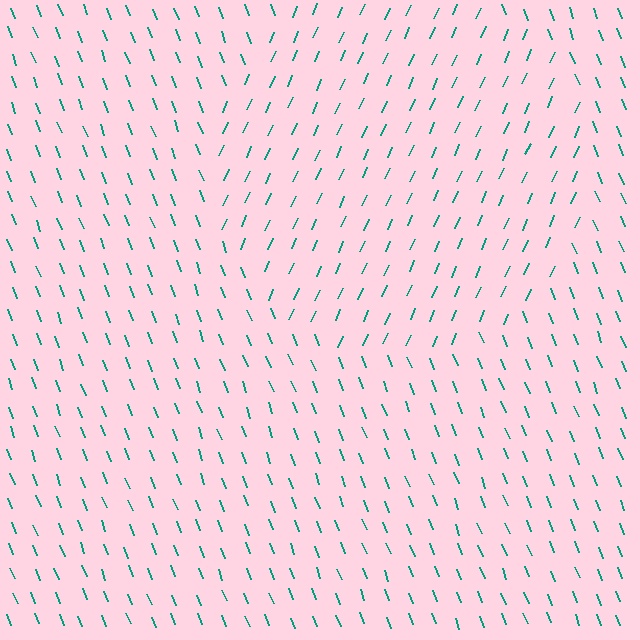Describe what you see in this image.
The image is filled with small teal line segments. A circle region in the image has lines oriented differently from the surrounding lines, creating a visible texture boundary.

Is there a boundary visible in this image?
Yes, there is a texture boundary formed by a change in line orientation.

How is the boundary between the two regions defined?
The boundary is defined purely by a change in line orientation (approximately 45 degrees difference). All lines are the same color and thickness.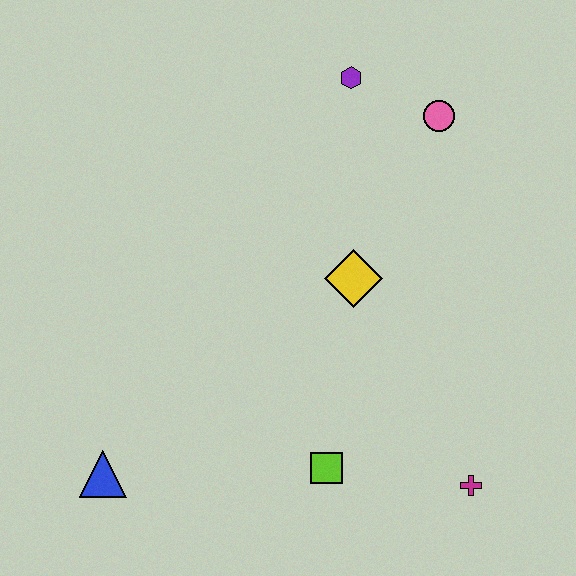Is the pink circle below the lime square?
No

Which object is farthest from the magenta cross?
The purple hexagon is farthest from the magenta cross.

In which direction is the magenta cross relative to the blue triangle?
The magenta cross is to the right of the blue triangle.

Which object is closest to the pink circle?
The purple hexagon is closest to the pink circle.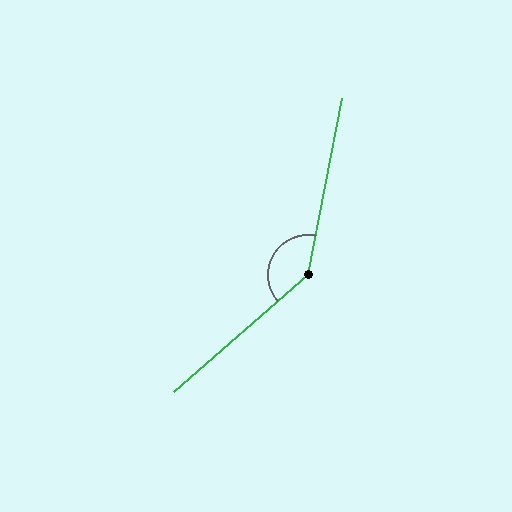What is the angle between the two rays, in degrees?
Approximately 142 degrees.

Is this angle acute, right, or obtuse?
It is obtuse.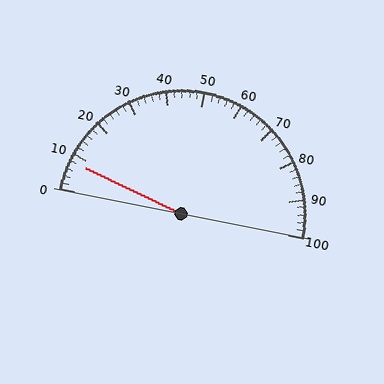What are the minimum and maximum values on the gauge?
The gauge ranges from 0 to 100.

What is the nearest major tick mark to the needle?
The nearest major tick mark is 10.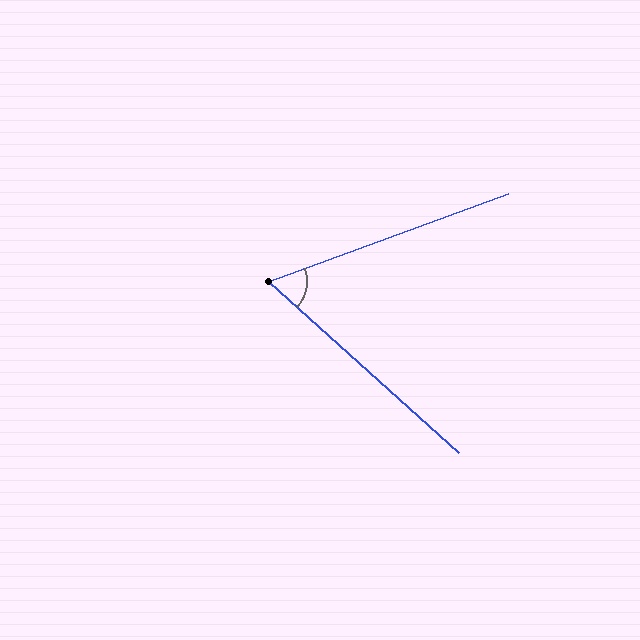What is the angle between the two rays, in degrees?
Approximately 62 degrees.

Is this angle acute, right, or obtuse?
It is acute.